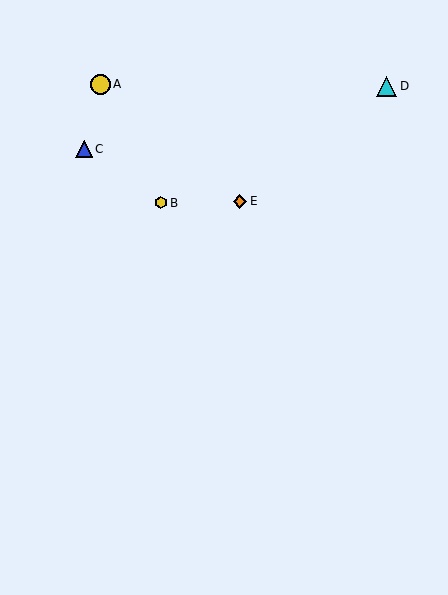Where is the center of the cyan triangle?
The center of the cyan triangle is at (387, 86).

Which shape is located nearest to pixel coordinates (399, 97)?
The cyan triangle (labeled D) at (387, 86) is nearest to that location.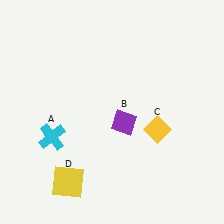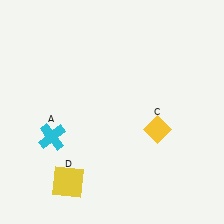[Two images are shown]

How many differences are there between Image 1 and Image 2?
There is 1 difference between the two images.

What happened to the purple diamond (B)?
The purple diamond (B) was removed in Image 2. It was in the bottom-right area of Image 1.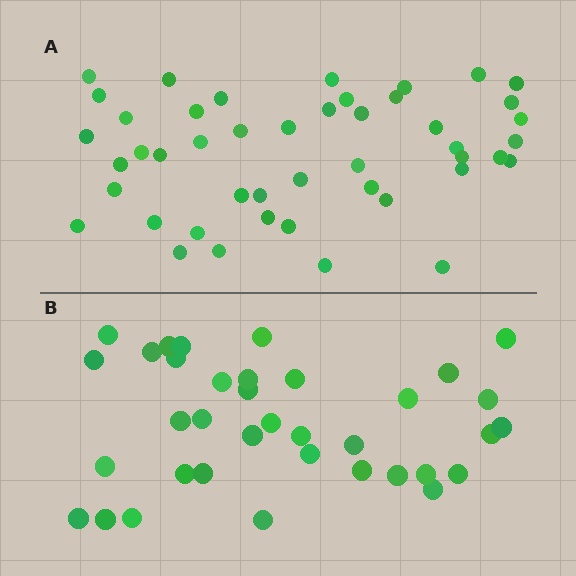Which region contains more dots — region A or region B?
Region A (the top region) has more dots.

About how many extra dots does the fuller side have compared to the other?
Region A has roughly 10 or so more dots than region B.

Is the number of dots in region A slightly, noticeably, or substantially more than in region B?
Region A has noticeably more, but not dramatically so. The ratio is roughly 1.3 to 1.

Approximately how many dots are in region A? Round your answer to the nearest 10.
About 50 dots. (The exact count is 46, which rounds to 50.)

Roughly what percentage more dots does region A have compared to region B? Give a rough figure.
About 30% more.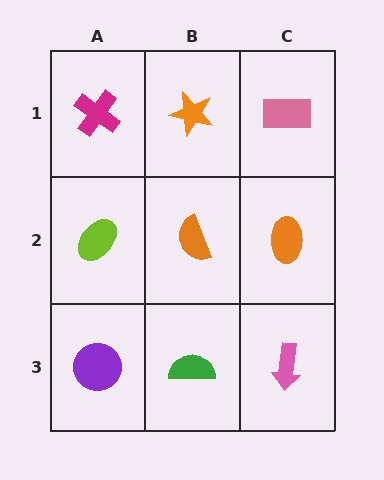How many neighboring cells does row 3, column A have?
2.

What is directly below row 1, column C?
An orange ellipse.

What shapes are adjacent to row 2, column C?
A pink rectangle (row 1, column C), a pink arrow (row 3, column C), an orange semicircle (row 2, column B).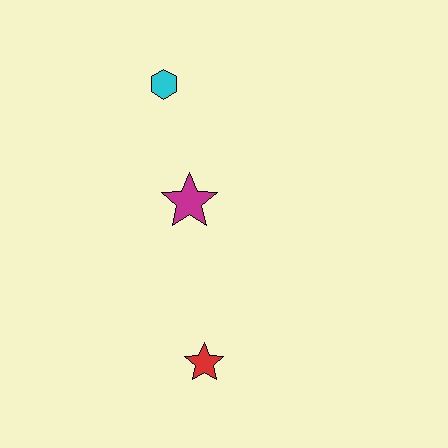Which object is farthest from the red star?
The cyan hexagon is farthest from the red star.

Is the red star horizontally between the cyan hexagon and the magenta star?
No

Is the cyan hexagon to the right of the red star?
No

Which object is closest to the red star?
The magenta star is closest to the red star.